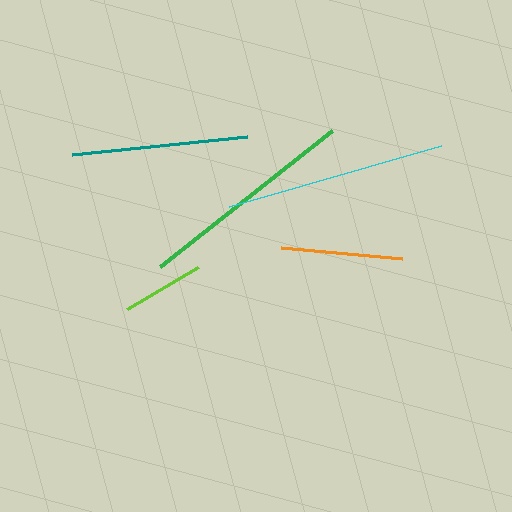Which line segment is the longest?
The cyan line is the longest at approximately 221 pixels.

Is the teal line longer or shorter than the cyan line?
The cyan line is longer than the teal line.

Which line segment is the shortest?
The lime line is the shortest at approximately 82 pixels.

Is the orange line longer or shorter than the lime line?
The orange line is longer than the lime line.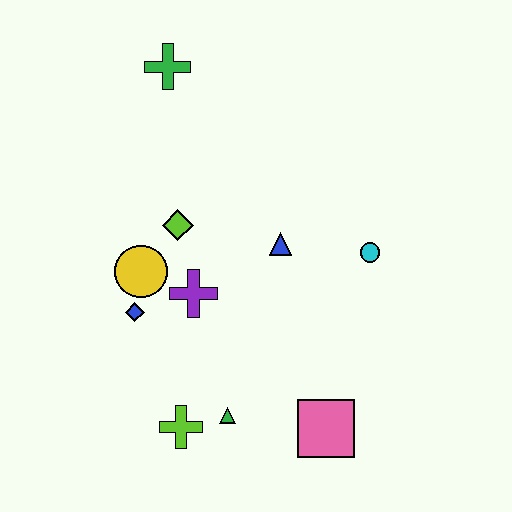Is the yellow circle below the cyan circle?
Yes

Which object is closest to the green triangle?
The lime cross is closest to the green triangle.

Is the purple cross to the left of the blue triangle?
Yes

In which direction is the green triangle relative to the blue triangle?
The green triangle is below the blue triangle.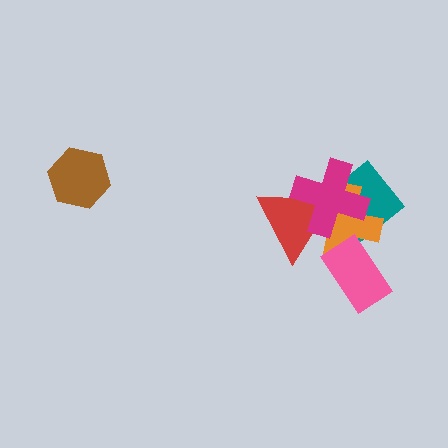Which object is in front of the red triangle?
The magenta cross is in front of the red triangle.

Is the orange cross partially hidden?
Yes, it is partially covered by another shape.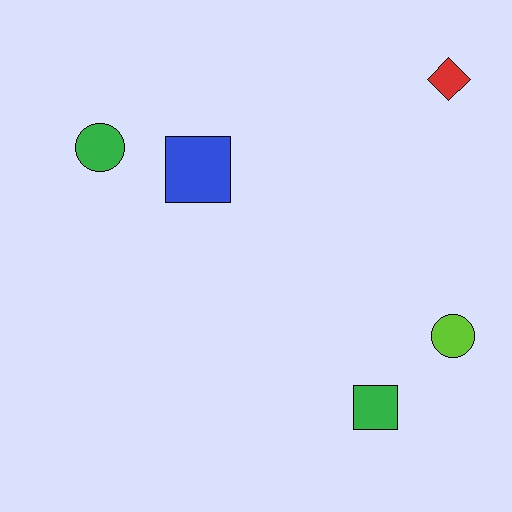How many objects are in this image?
There are 5 objects.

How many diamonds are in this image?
There is 1 diamond.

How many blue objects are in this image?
There is 1 blue object.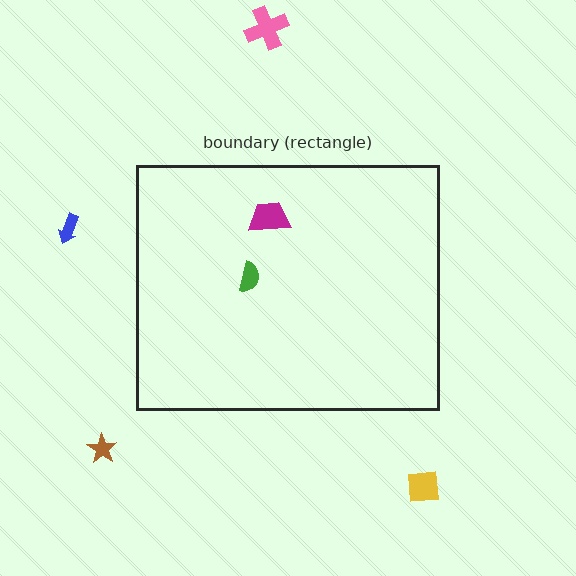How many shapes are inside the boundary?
2 inside, 4 outside.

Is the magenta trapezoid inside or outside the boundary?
Inside.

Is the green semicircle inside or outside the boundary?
Inside.